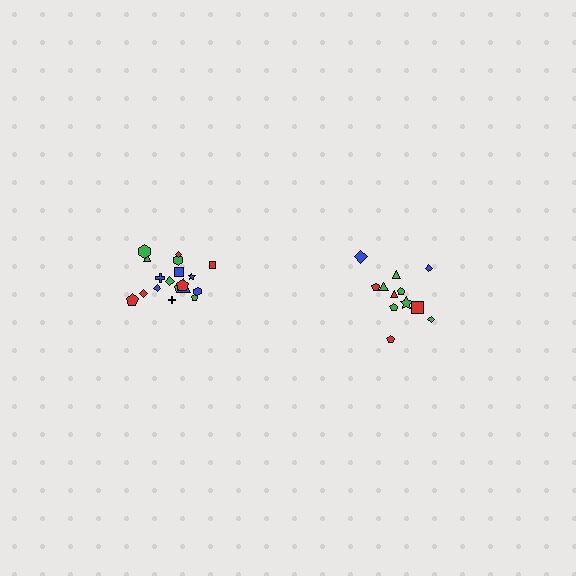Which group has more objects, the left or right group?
The left group.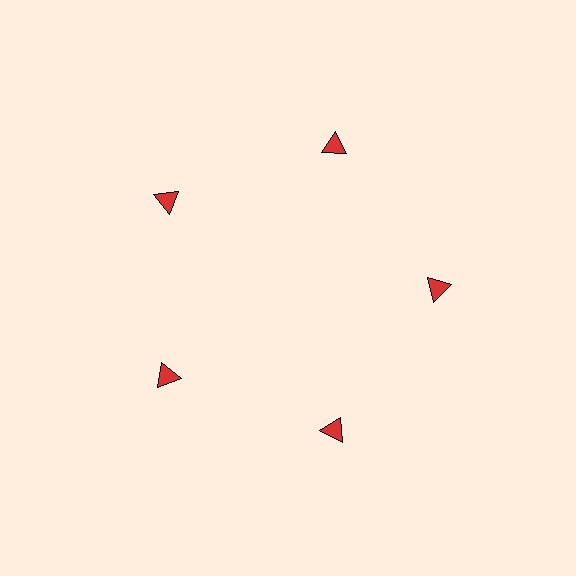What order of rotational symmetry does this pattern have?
This pattern has 5-fold rotational symmetry.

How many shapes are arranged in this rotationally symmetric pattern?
There are 5 shapes, arranged in 5 groups of 1.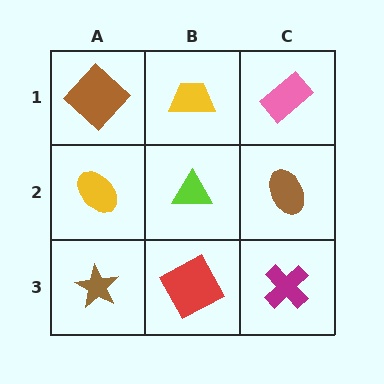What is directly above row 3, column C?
A brown ellipse.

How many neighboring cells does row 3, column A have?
2.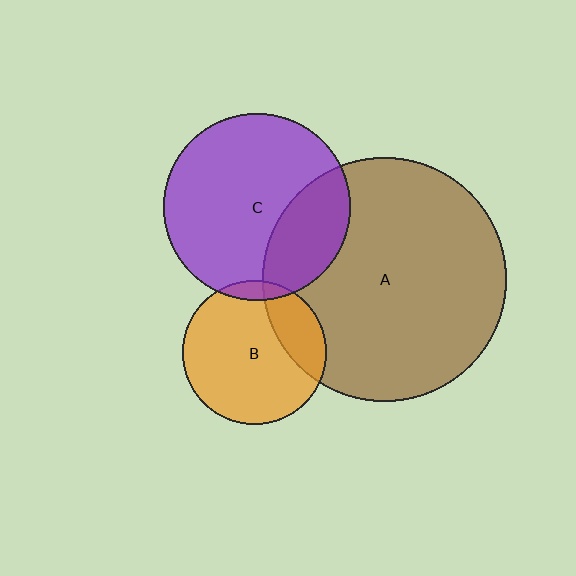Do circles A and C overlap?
Yes.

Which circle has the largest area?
Circle A (brown).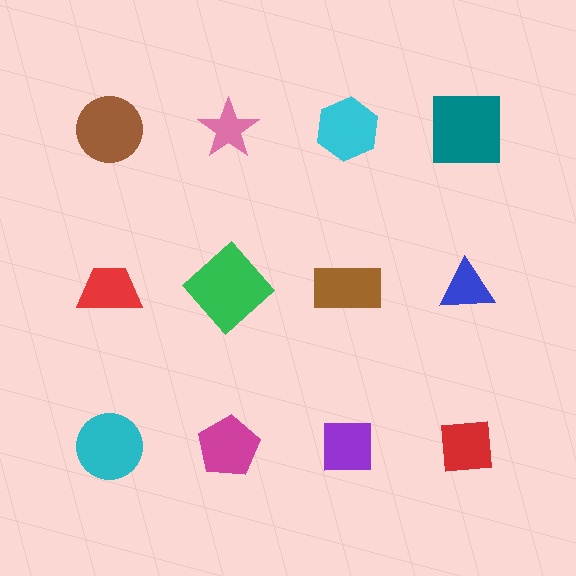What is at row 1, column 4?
A teal square.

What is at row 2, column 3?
A brown rectangle.